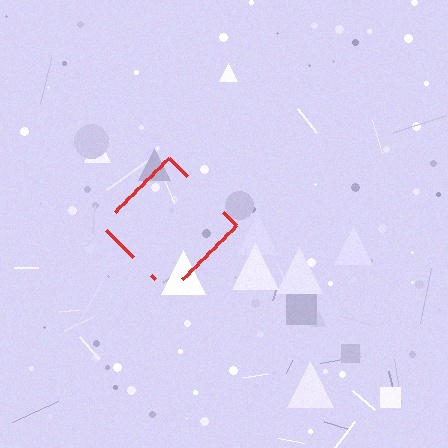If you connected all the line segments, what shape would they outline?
They would outline a diamond.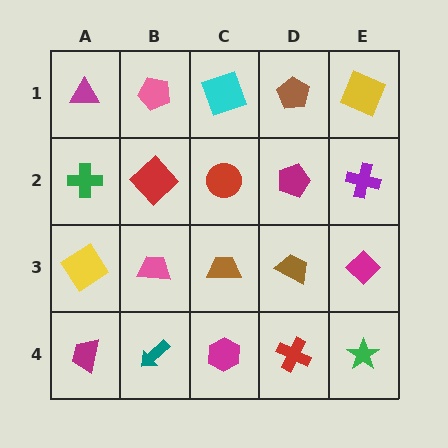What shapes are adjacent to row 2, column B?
A pink pentagon (row 1, column B), a pink trapezoid (row 3, column B), a green cross (row 2, column A), a red circle (row 2, column C).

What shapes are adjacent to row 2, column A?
A magenta triangle (row 1, column A), a yellow diamond (row 3, column A), a red diamond (row 2, column B).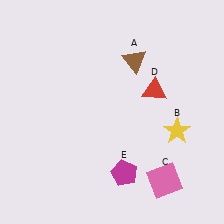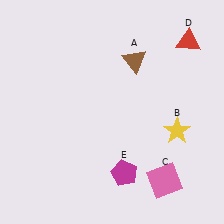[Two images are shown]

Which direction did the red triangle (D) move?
The red triangle (D) moved up.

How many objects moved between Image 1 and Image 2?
1 object moved between the two images.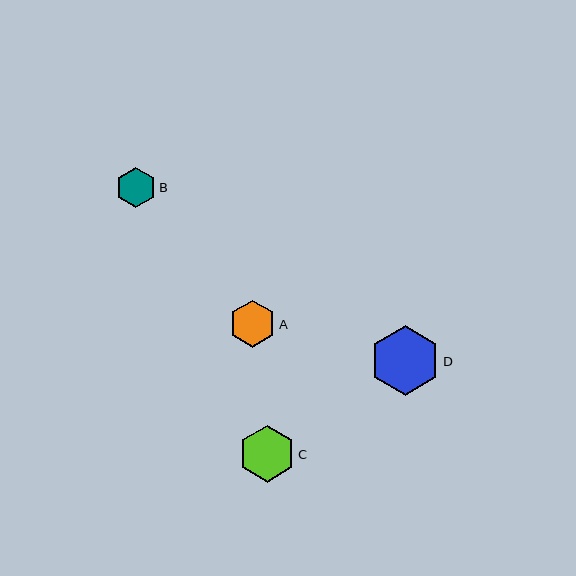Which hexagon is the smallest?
Hexagon B is the smallest with a size of approximately 40 pixels.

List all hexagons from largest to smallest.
From largest to smallest: D, C, A, B.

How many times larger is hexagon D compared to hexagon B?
Hexagon D is approximately 1.7 times the size of hexagon B.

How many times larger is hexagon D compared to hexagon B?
Hexagon D is approximately 1.7 times the size of hexagon B.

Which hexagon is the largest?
Hexagon D is the largest with a size of approximately 70 pixels.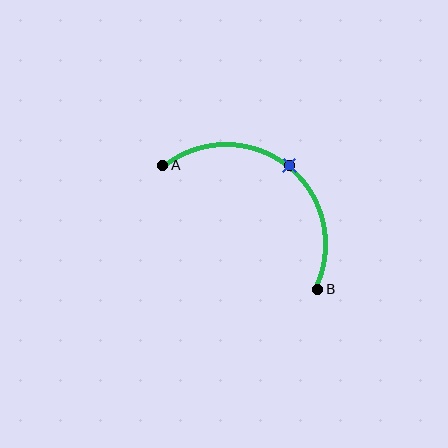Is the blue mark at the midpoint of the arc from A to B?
Yes. The blue mark lies on the arc at equal arc-length from both A and B — it is the arc midpoint.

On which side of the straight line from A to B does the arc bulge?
The arc bulges above and to the right of the straight line connecting A and B.